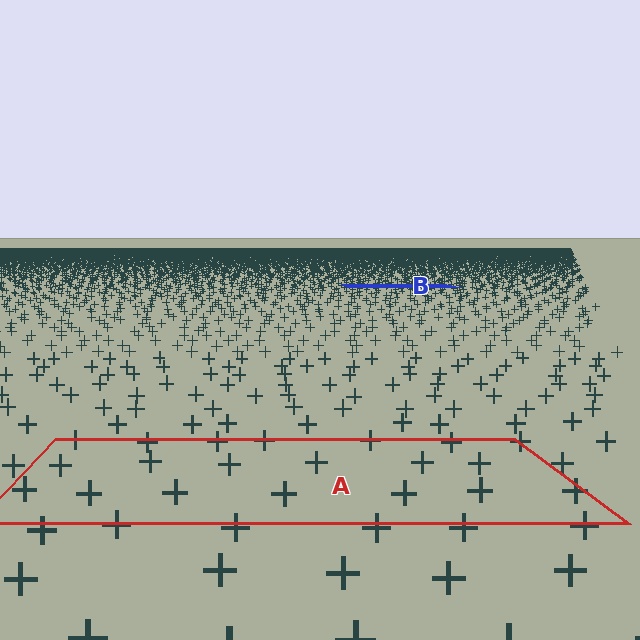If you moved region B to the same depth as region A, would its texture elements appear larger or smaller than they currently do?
They would appear larger. At a closer depth, the same texture elements are projected at a bigger on-screen size.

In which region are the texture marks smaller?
The texture marks are smaller in region B, because it is farther away.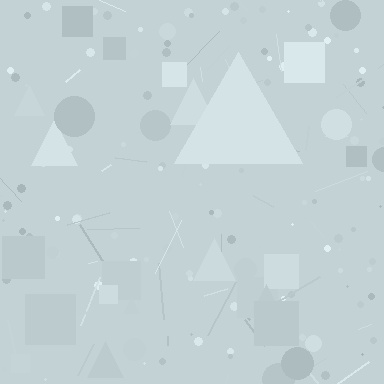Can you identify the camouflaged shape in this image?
The camouflaged shape is a triangle.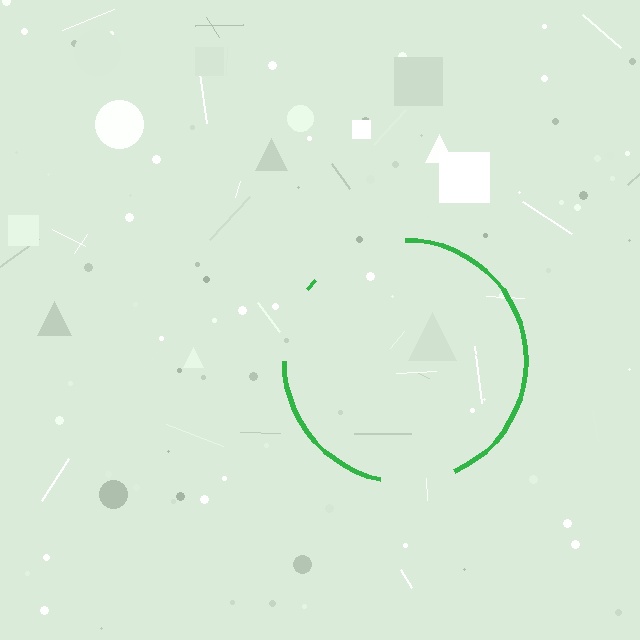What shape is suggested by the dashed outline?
The dashed outline suggests a circle.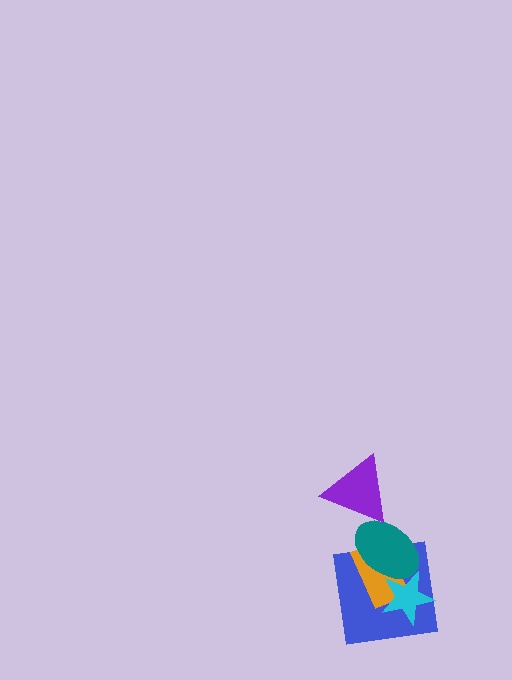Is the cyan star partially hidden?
No, no other shape covers it.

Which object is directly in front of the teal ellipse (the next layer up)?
The purple triangle is directly in front of the teal ellipse.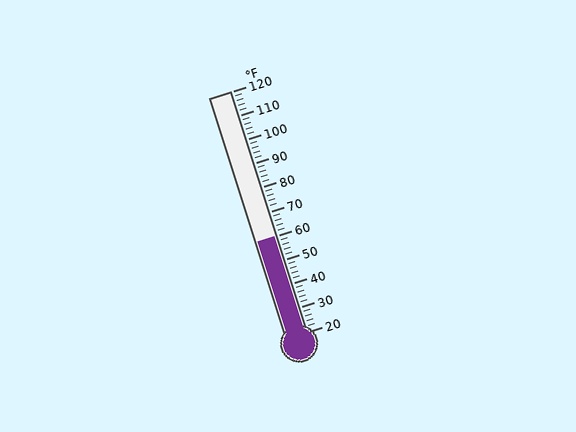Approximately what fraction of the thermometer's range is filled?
The thermometer is filled to approximately 40% of its range.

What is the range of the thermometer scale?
The thermometer scale ranges from 20°F to 120°F.